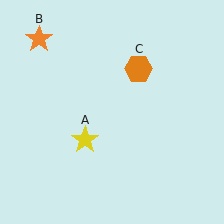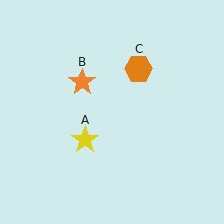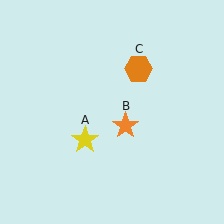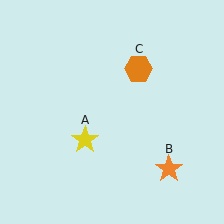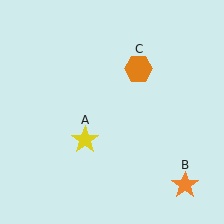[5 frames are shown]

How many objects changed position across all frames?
1 object changed position: orange star (object B).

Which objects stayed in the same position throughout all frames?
Yellow star (object A) and orange hexagon (object C) remained stationary.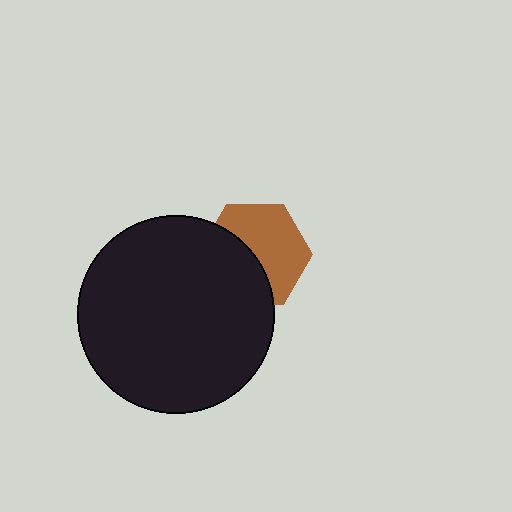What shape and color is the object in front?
The object in front is a black circle.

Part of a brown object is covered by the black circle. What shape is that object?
It is a hexagon.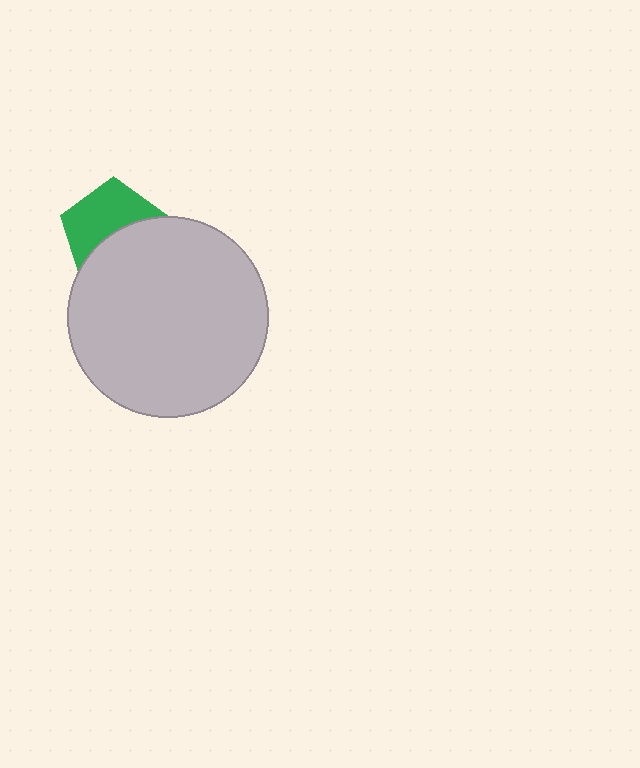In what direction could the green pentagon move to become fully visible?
The green pentagon could move up. That would shift it out from behind the light gray circle entirely.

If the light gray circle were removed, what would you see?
You would see the complete green pentagon.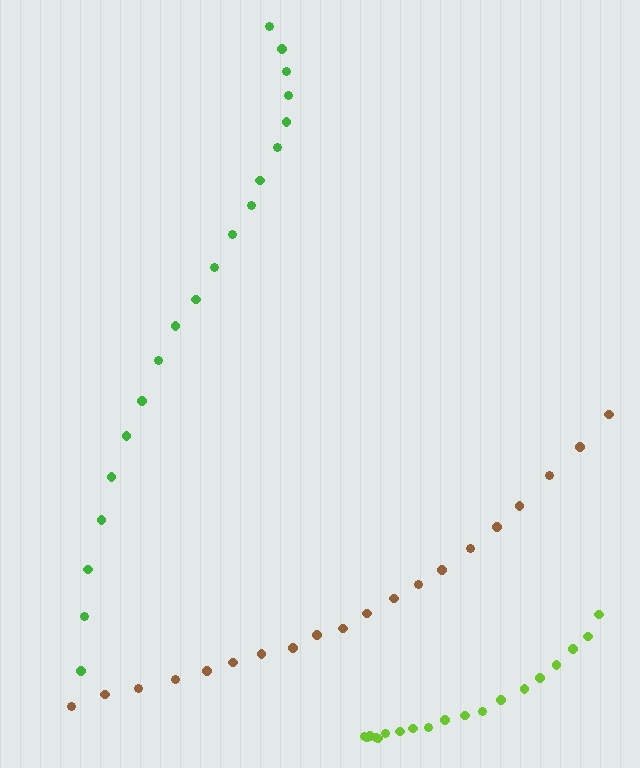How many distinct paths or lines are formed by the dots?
There are 3 distinct paths.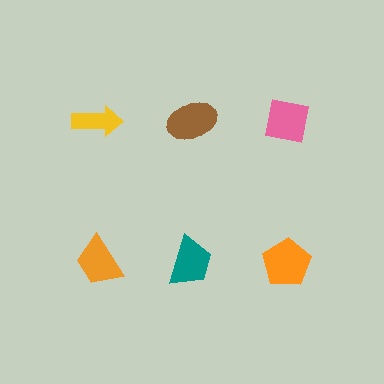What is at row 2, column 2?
A teal trapezoid.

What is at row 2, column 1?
An orange trapezoid.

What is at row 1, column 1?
A yellow arrow.